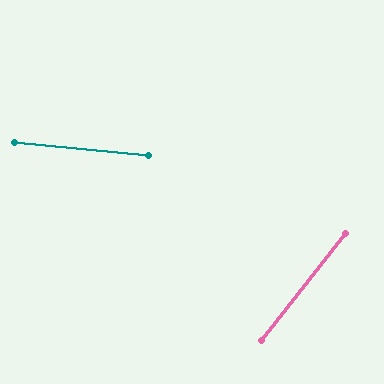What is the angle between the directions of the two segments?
Approximately 57 degrees.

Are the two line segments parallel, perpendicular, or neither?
Neither parallel nor perpendicular — they differ by about 57°.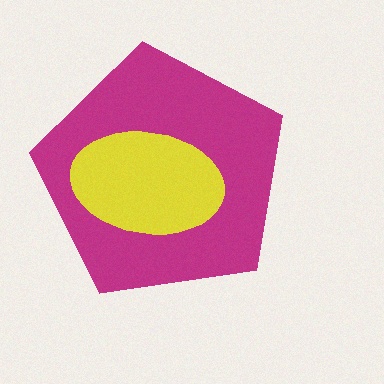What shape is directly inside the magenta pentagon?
The yellow ellipse.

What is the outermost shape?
The magenta pentagon.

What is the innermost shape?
The yellow ellipse.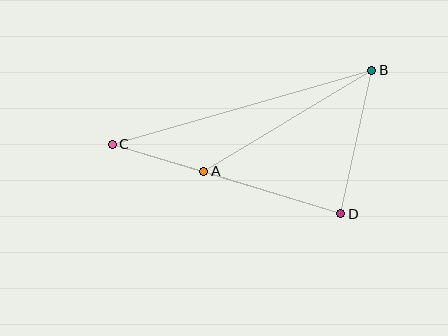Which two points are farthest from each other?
Points B and C are farthest from each other.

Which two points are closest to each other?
Points A and C are closest to each other.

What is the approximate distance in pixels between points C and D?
The distance between C and D is approximately 239 pixels.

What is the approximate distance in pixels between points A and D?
The distance between A and D is approximately 143 pixels.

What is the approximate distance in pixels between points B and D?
The distance between B and D is approximately 147 pixels.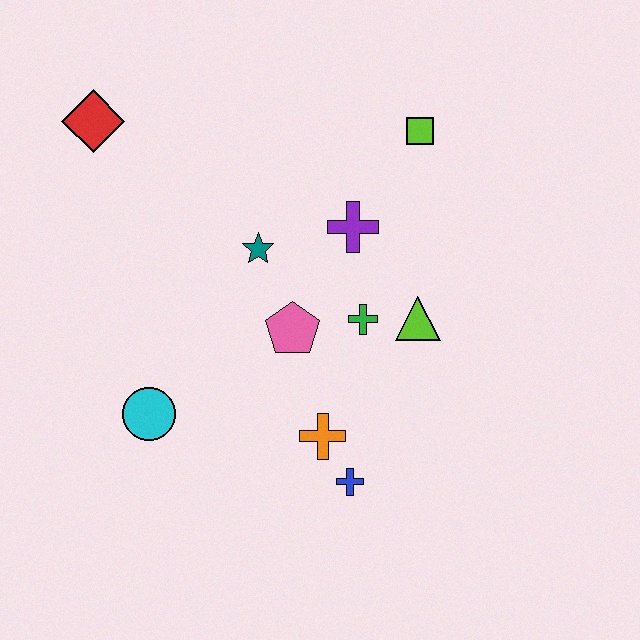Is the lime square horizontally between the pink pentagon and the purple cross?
No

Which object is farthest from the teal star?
The blue cross is farthest from the teal star.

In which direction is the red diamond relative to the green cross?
The red diamond is to the left of the green cross.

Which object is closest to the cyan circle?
The pink pentagon is closest to the cyan circle.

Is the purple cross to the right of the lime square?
No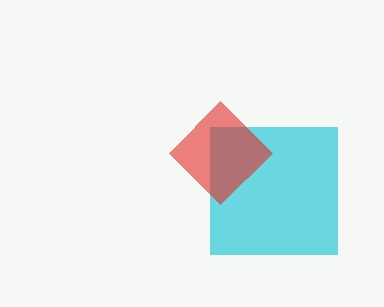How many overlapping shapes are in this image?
There are 2 overlapping shapes in the image.